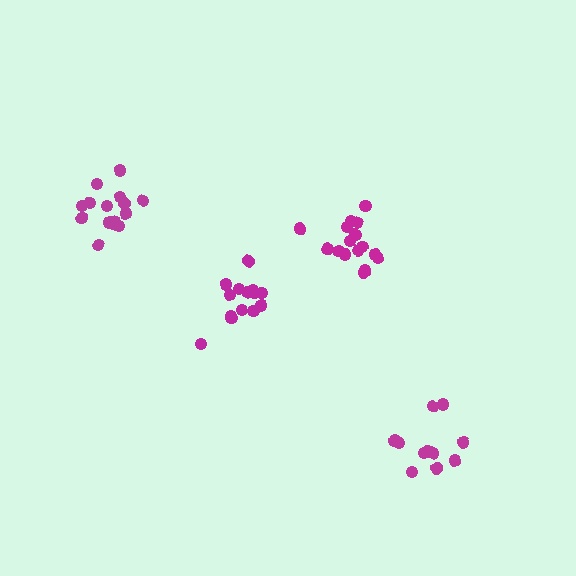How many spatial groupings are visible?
There are 4 spatial groupings.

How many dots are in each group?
Group 1: 16 dots, Group 2: 16 dots, Group 3: 14 dots, Group 4: 11 dots (57 total).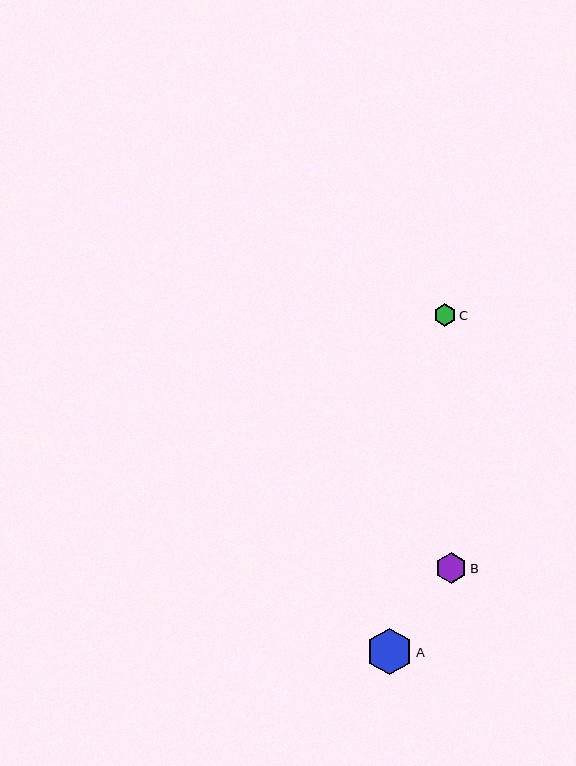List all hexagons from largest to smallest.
From largest to smallest: A, B, C.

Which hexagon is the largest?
Hexagon A is the largest with a size of approximately 47 pixels.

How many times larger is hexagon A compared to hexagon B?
Hexagon A is approximately 1.5 times the size of hexagon B.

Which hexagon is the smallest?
Hexagon C is the smallest with a size of approximately 23 pixels.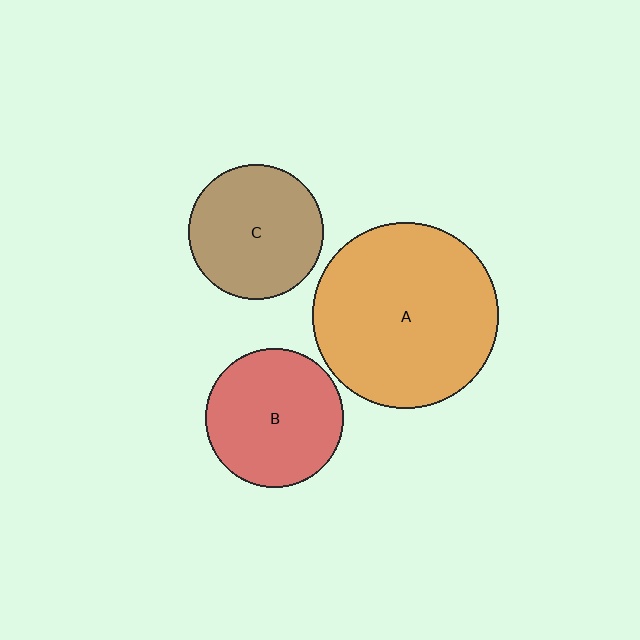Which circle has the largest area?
Circle A (orange).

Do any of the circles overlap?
No, none of the circles overlap.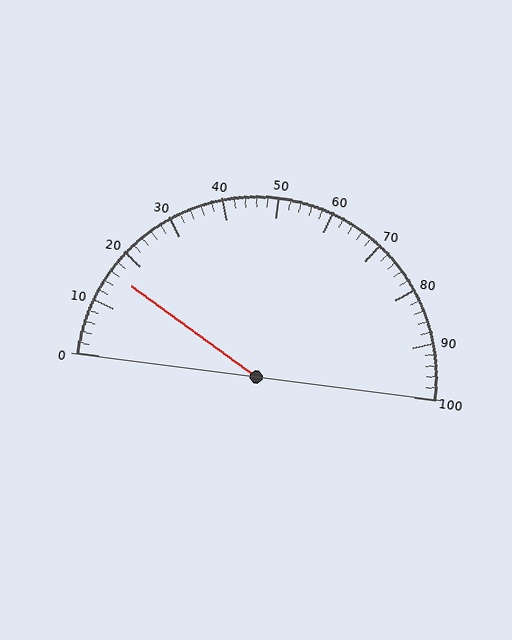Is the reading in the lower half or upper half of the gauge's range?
The reading is in the lower half of the range (0 to 100).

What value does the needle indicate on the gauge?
The needle indicates approximately 16.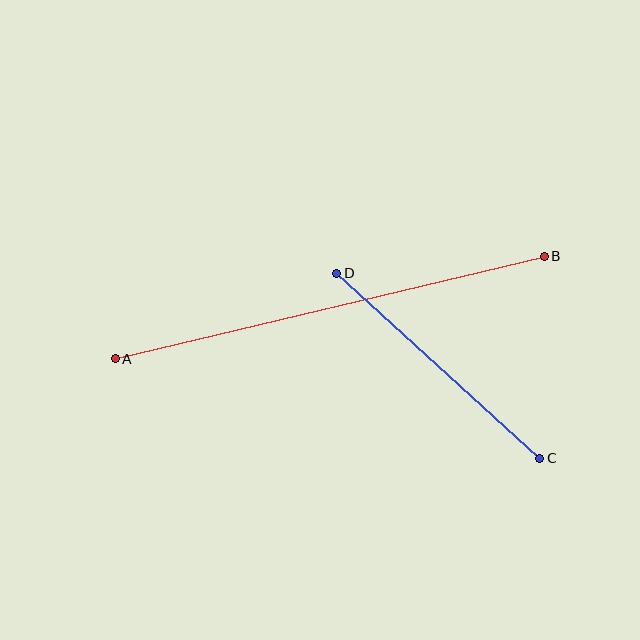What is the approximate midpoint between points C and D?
The midpoint is at approximately (438, 366) pixels.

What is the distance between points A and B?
The distance is approximately 441 pixels.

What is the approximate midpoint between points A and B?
The midpoint is at approximately (330, 307) pixels.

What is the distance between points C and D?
The distance is approximately 275 pixels.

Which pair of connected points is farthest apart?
Points A and B are farthest apart.